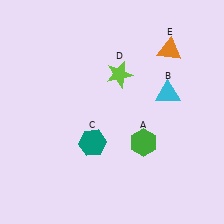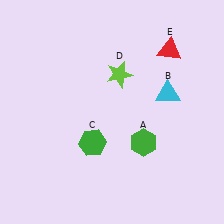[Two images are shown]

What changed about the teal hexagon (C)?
In Image 1, C is teal. In Image 2, it changed to green.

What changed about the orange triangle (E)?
In Image 1, E is orange. In Image 2, it changed to red.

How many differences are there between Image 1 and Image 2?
There are 2 differences between the two images.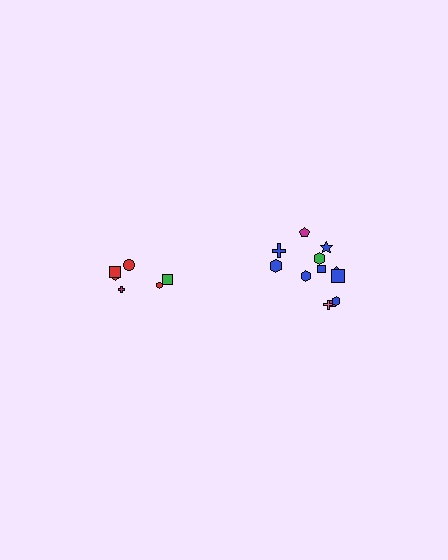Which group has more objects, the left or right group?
The right group.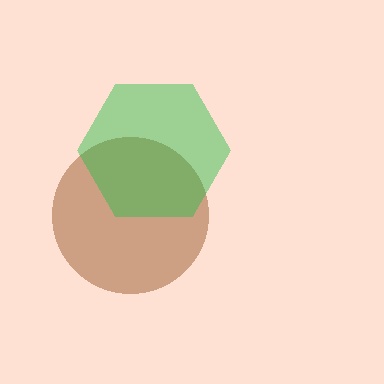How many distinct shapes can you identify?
There are 2 distinct shapes: a brown circle, a green hexagon.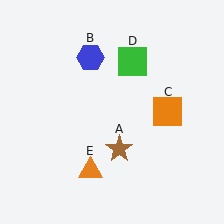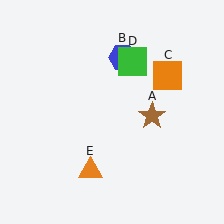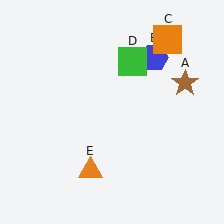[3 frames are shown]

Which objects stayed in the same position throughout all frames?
Green square (object D) and orange triangle (object E) remained stationary.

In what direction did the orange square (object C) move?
The orange square (object C) moved up.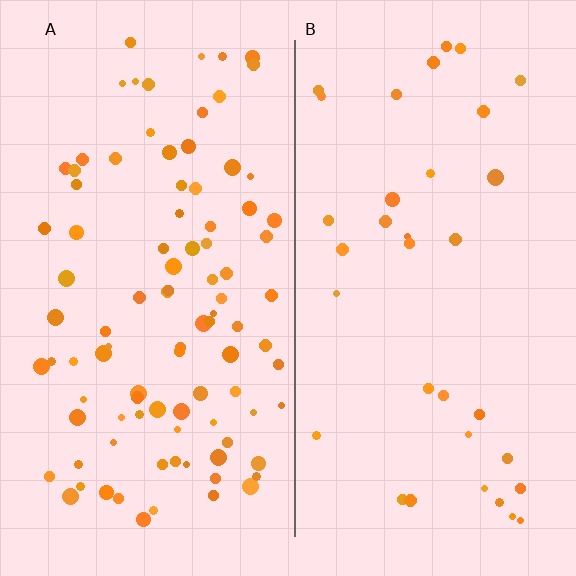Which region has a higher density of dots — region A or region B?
A (the left).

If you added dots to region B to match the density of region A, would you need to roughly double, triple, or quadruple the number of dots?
Approximately triple.